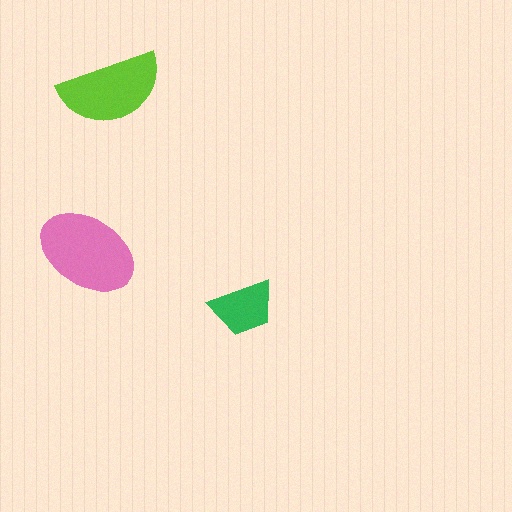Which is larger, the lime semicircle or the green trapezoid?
The lime semicircle.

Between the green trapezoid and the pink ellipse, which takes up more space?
The pink ellipse.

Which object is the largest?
The pink ellipse.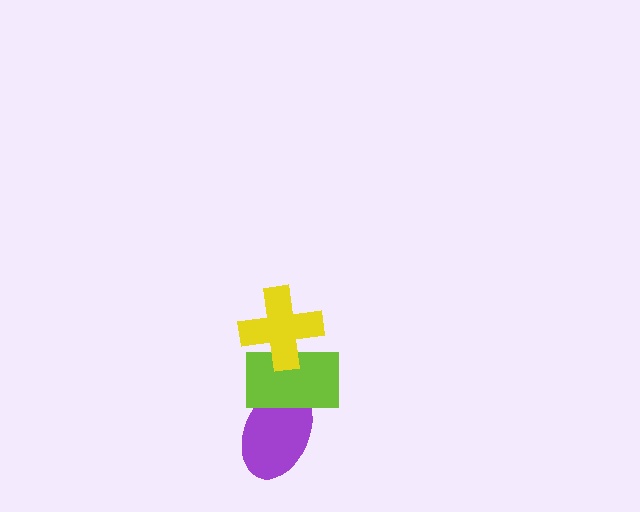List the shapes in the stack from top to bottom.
From top to bottom: the yellow cross, the lime rectangle, the purple ellipse.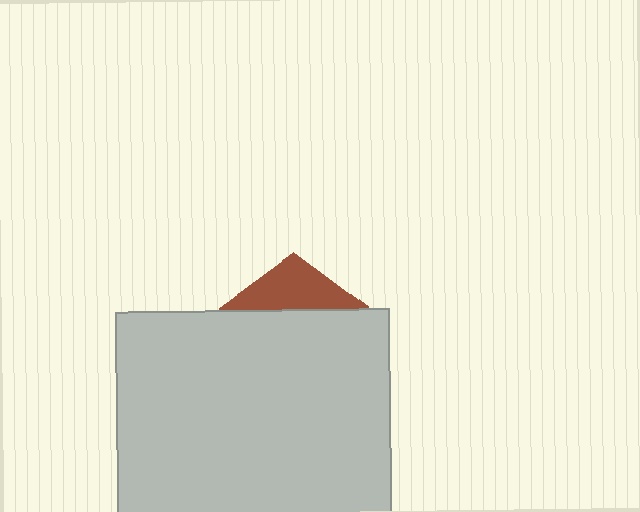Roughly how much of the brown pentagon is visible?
A small part of it is visible (roughly 30%).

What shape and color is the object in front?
The object in front is a light gray rectangle.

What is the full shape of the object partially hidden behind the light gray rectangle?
The partially hidden object is a brown pentagon.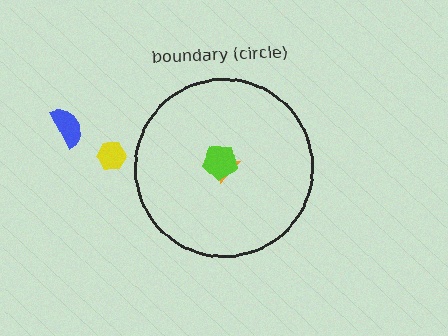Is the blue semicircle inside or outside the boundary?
Outside.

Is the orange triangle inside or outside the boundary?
Inside.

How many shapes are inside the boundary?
2 inside, 2 outside.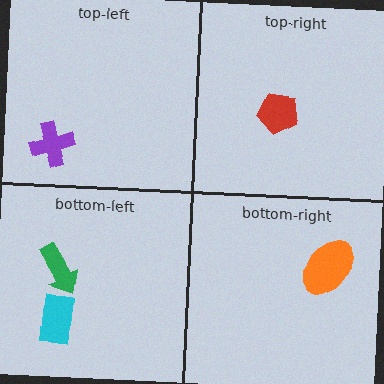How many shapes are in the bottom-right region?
1.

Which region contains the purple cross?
The top-left region.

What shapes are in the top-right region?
The red pentagon.